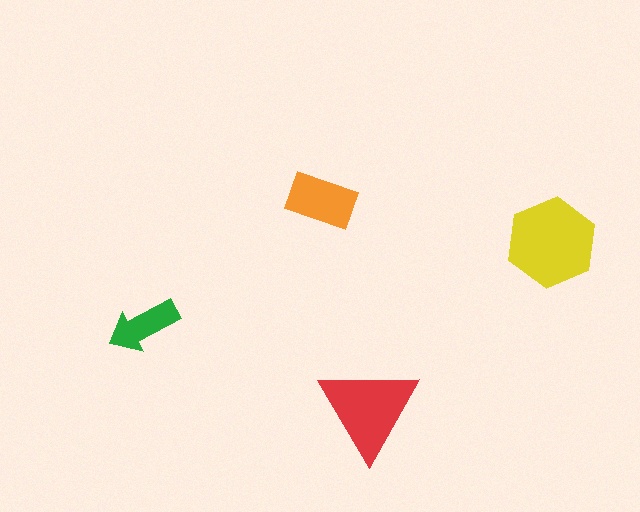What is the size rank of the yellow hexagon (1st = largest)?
1st.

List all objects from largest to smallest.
The yellow hexagon, the red triangle, the orange rectangle, the green arrow.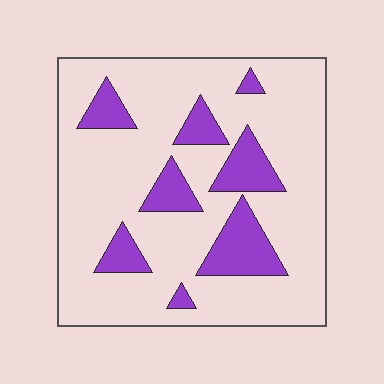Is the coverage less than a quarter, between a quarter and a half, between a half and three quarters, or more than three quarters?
Less than a quarter.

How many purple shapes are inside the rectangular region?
8.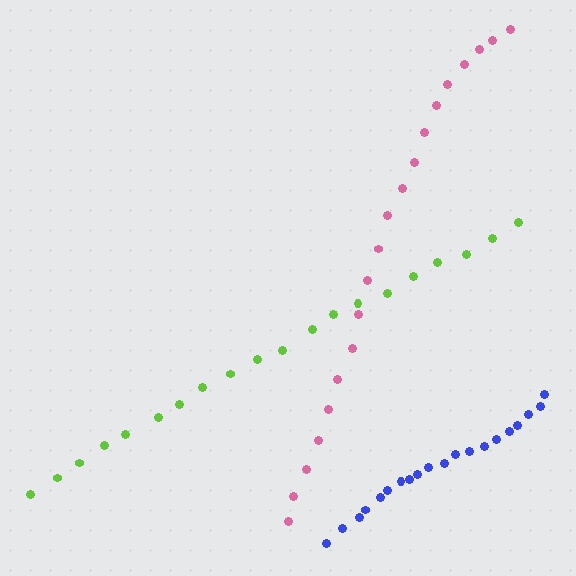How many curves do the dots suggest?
There are 3 distinct paths.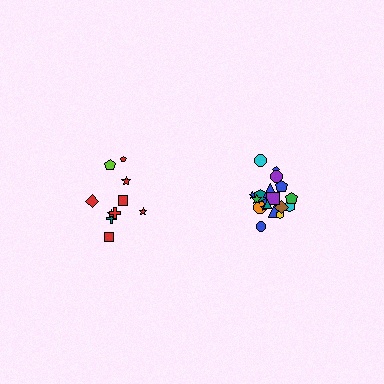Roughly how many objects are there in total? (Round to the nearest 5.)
Roughly 30 objects in total.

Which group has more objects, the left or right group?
The right group.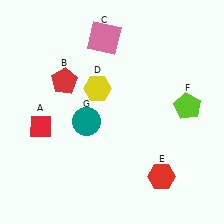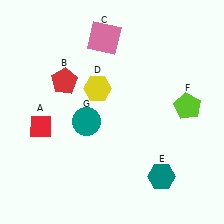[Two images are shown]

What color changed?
The hexagon (E) changed from red in Image 1 to teal in Image 2.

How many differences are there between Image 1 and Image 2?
There is 1 difference between the two images.